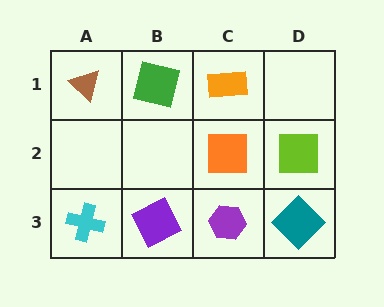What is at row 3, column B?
A purple square.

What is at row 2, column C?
An orange square.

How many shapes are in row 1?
3 shapes.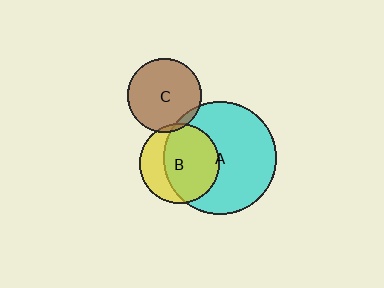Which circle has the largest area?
Circle A (cyan).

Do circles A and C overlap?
Yes.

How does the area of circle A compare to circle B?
Approximately 2.0 times.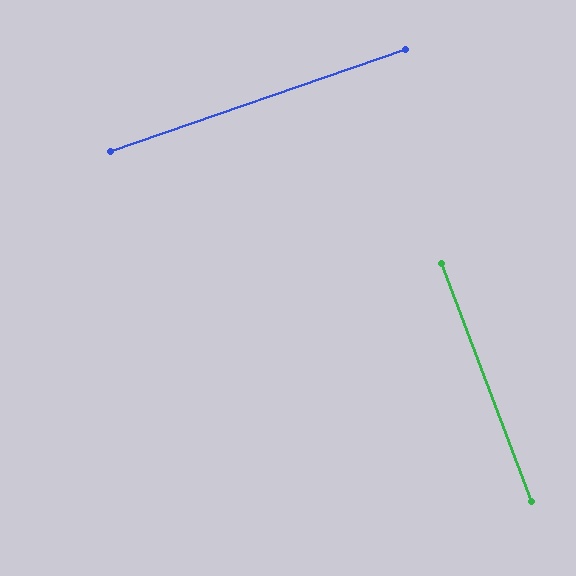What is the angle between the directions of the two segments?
Approximately 88 degrees.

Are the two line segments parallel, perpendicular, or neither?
Perpendicular — they meet at approximately 88°.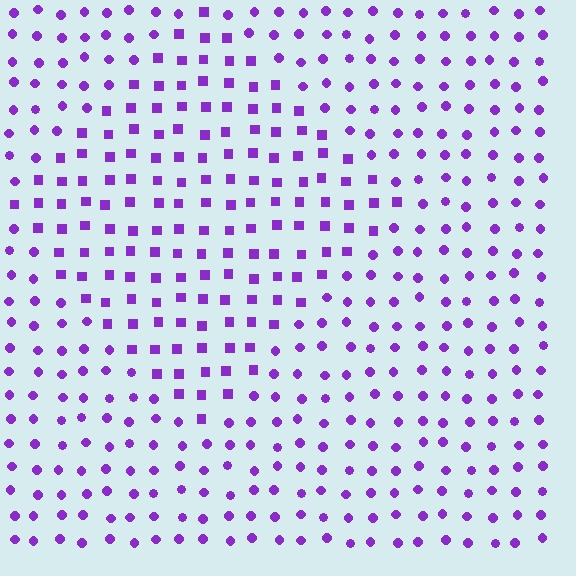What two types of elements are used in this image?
The image uses squares inside the diamond region and circles outside it.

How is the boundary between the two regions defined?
The boundary is defined by a change in element shape: squares inside vs. circles outside. All elements share the same color and spacing.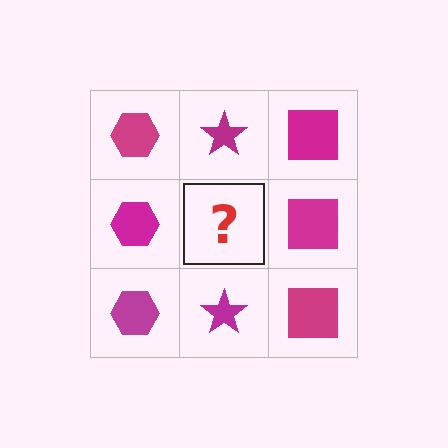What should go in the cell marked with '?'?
The missing cell should contain a magenta star.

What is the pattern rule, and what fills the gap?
The rule is that each column has a consistent shape. The gap should be filled with a magenta star.